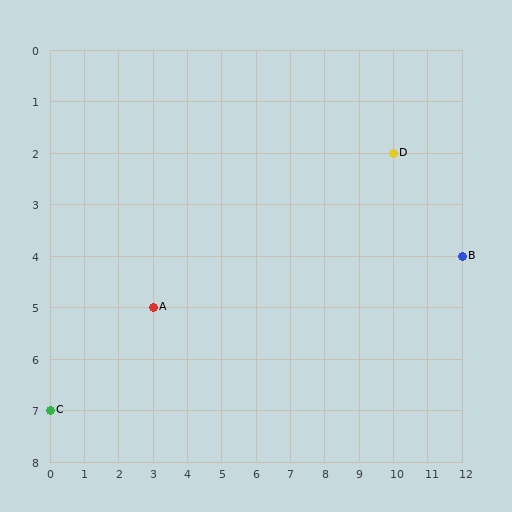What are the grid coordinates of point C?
Point C is at grid coordinates (0, 7).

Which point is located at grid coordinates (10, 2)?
Point D is at (10, 2).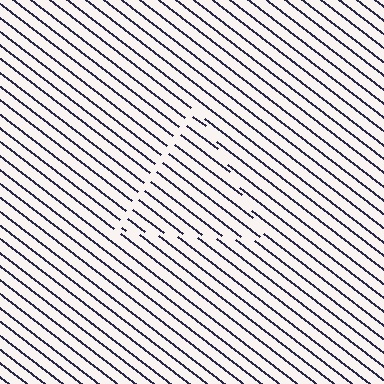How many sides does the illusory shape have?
3 sides — the line-ends trace a triangle.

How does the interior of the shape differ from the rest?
The interior of the shape contains the same grating, shifted by half a period — the contour is defined by the phase discontinuity where line-ends from the inner and outer gratings abut.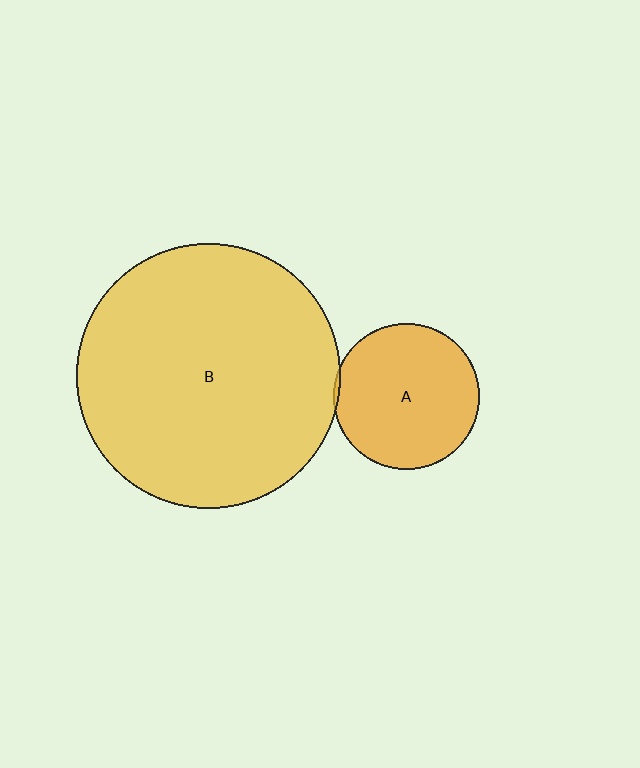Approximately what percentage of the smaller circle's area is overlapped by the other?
Approximately 5%.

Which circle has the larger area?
Circle B (yellow).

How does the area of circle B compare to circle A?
Approximately 3.3 times.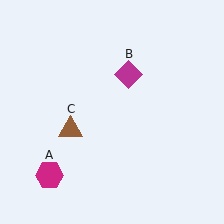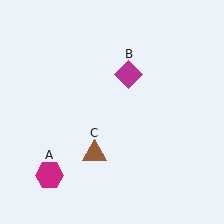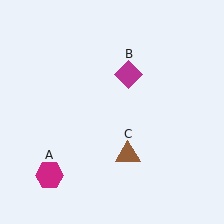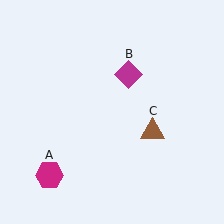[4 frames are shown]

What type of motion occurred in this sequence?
The brown triangle (object C) rotated counterclockwise around the center of the scene.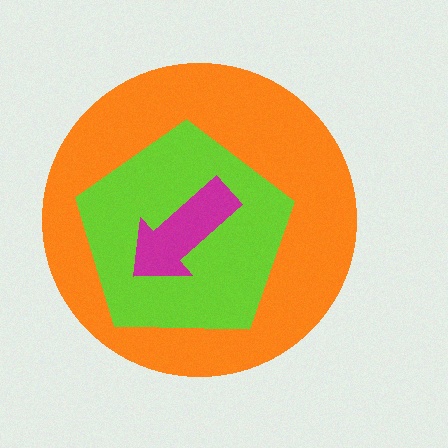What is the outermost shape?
The orange circle.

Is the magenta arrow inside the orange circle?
Yes.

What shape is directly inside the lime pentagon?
The magenta arrow.